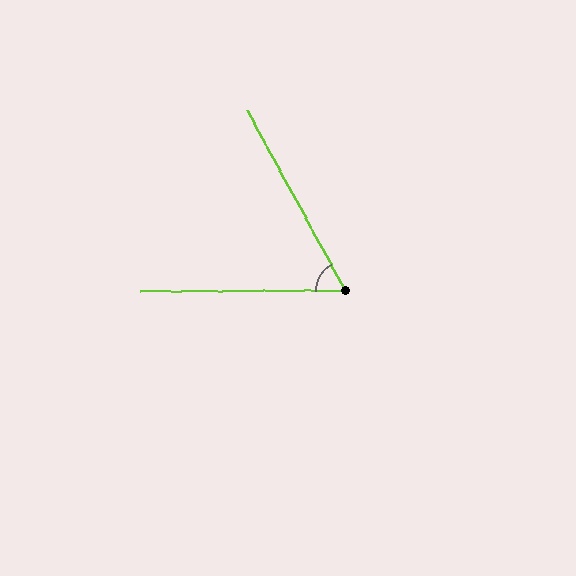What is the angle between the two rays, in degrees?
Approximately 61 degrees.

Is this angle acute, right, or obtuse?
It is acute.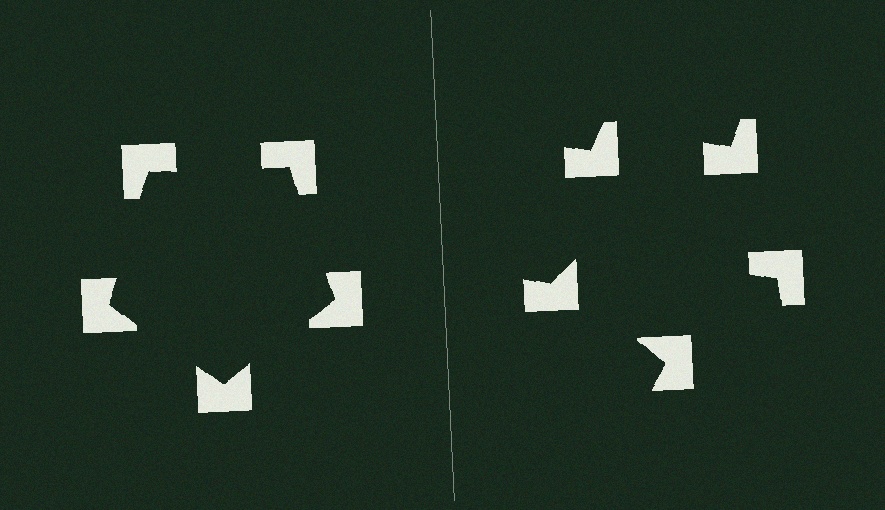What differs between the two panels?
The notched squares are positioned identically on both sides; only the wedge orientations differ. On the left they align to a pentagon; on the right they are misaligned.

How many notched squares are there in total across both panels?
10 — 5 on each side.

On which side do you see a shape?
An illusory pentagon appears on the left side. On the right side the wedge cuts are rotated, so no coherent shape forms.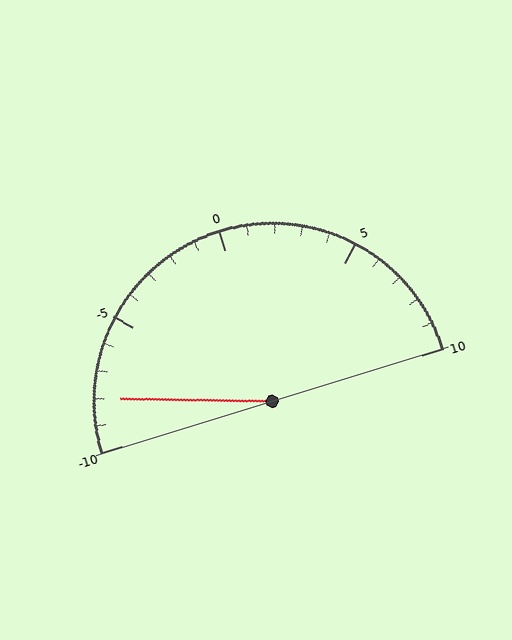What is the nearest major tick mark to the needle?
The nearest major tick mark is -10.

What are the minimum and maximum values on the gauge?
The gauge ranges from -10 to 10.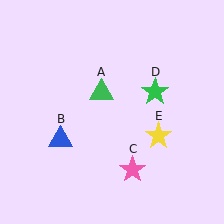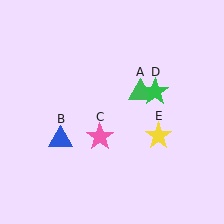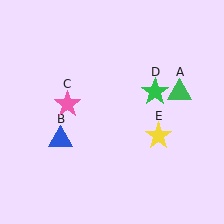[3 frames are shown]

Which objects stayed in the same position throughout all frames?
Blue triangle (object B) and green star (object D) and yellow star (object E) remained stationary.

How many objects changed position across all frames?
2 objects changed position: green triangle (object A), pink star (object C).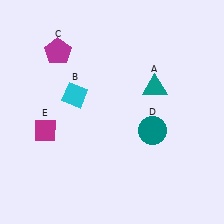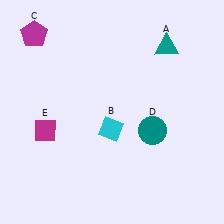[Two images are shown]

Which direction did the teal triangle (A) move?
The teal triangle (A) moved up.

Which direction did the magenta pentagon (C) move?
The magenta pentagon (C) moved left.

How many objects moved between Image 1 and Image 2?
3 objects moved between the two images.